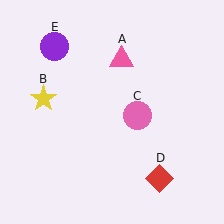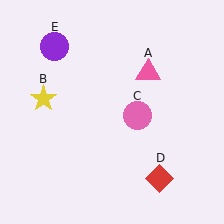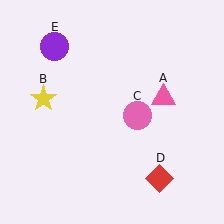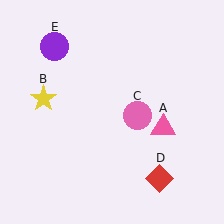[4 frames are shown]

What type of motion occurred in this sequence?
The pink triangle (object A) rotated clockwise around the center of the scene.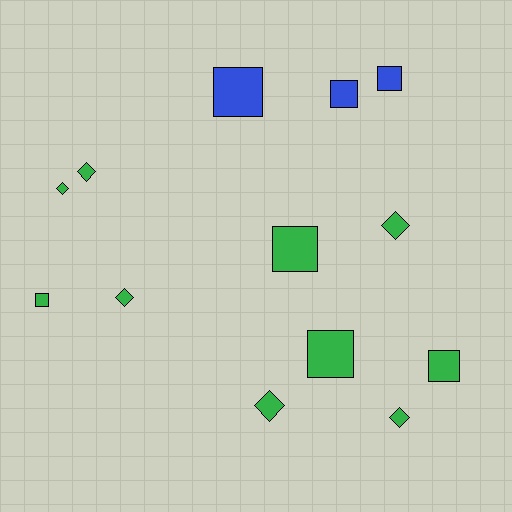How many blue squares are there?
There are 3 blue squares.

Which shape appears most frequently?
Square, with 7 objects.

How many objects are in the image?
There are 13 objects.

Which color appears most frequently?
Green, with 10 objects.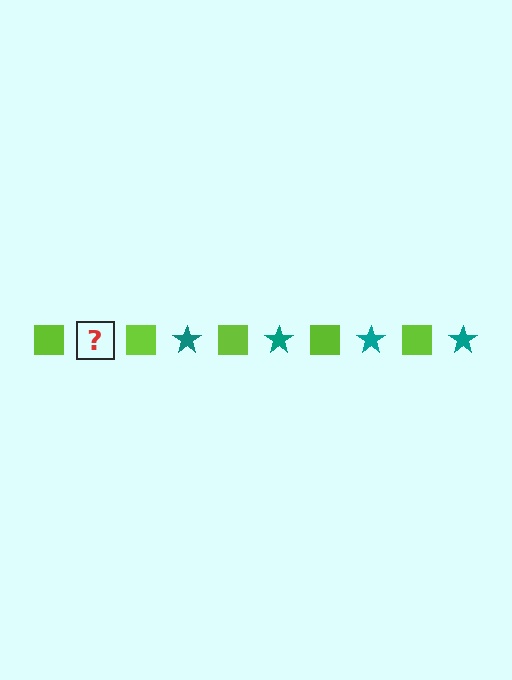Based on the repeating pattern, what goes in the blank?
The blank should be a teal star.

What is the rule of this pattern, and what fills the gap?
The rule is that the pattern alternates between lime square and teal star. The gap should be filled with a teal star.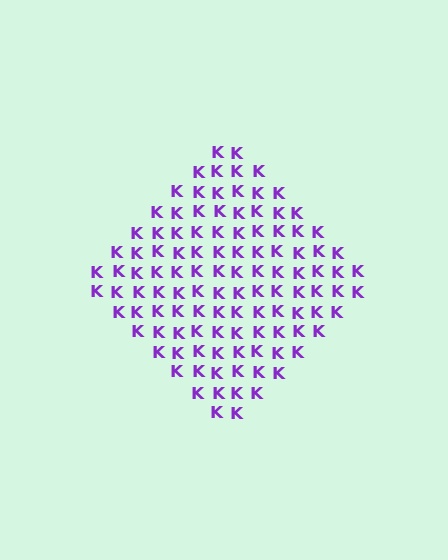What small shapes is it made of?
It is made of small letter K's.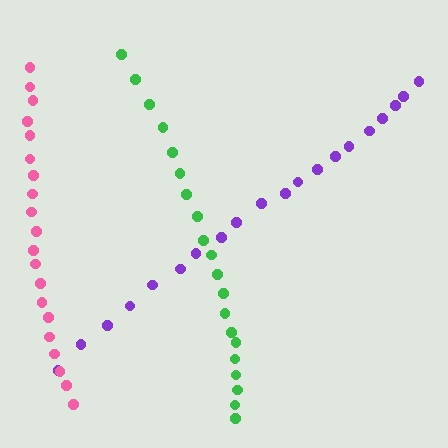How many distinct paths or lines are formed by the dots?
There are 3 distinct paths.